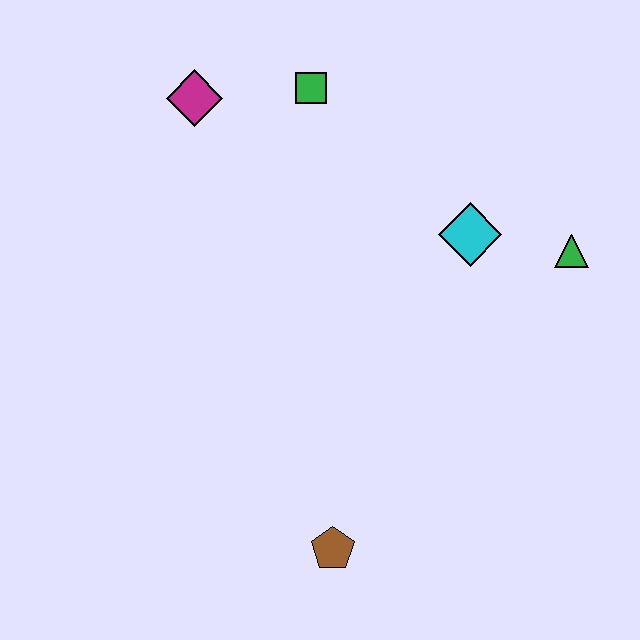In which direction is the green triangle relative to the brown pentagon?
The green triangle is above the brown pentagon.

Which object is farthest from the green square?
The brown pentagon is farthest from the green square.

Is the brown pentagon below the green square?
Yes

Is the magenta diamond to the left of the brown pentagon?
Yes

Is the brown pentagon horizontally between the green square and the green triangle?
Yes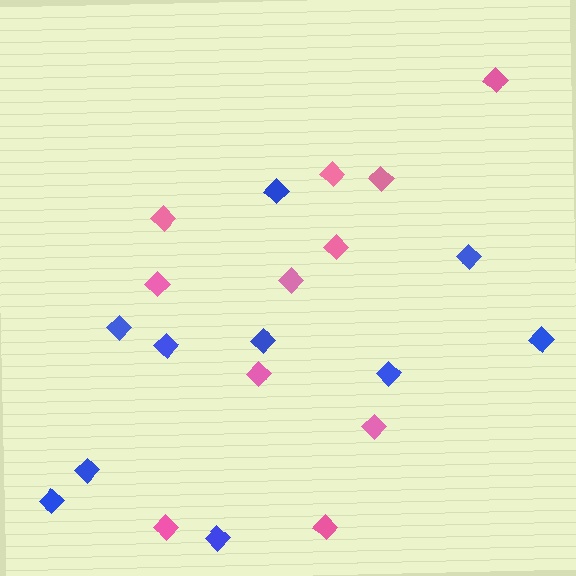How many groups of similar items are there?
There are 2 groups: one group of pink diamonds (11) and one group of blue diamonds (10).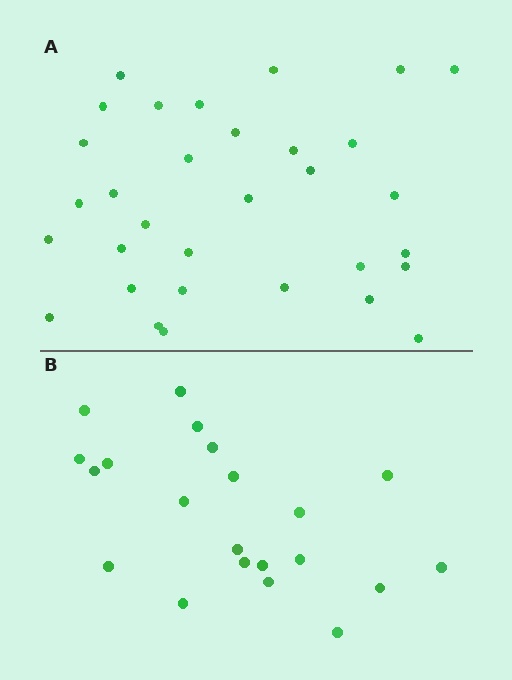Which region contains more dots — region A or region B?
Region A (the top region) has more dots.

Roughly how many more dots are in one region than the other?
Region A has roughly 12 or so more dots than region B.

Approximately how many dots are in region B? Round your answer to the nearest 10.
About 20 dots. (The exact count is 21, which rounds to 20.)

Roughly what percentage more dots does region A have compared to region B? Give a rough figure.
About 50% more.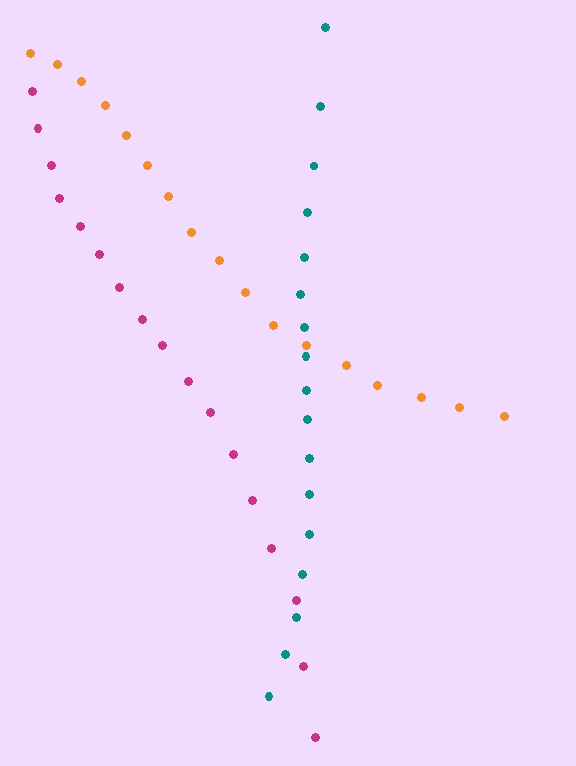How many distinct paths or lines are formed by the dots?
There are 3 distinct paths.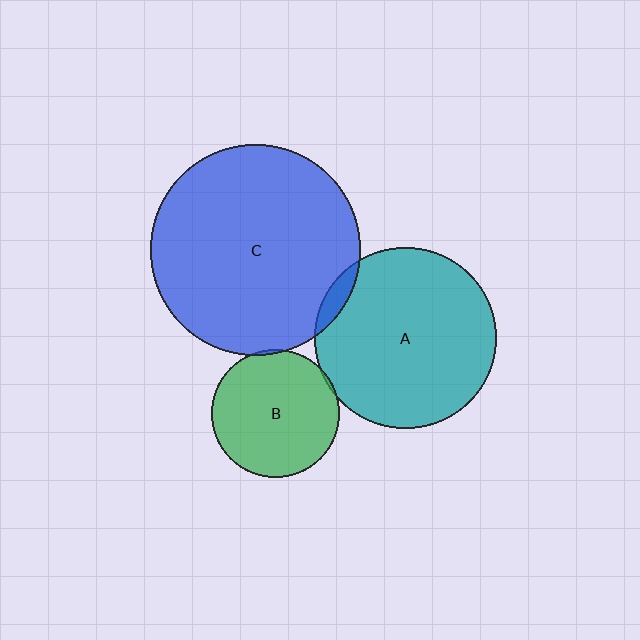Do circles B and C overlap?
Yes.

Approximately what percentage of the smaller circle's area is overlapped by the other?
Approximately 5%.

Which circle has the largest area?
Circle C (blue).